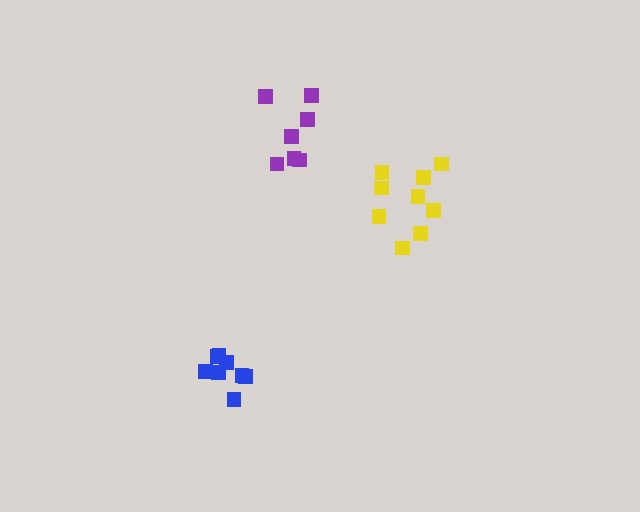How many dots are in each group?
Group 1: 8 dots, Group 2: 9 dots, Group 3: 7 dots (24 total).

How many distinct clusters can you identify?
There are 3 distinct clusters.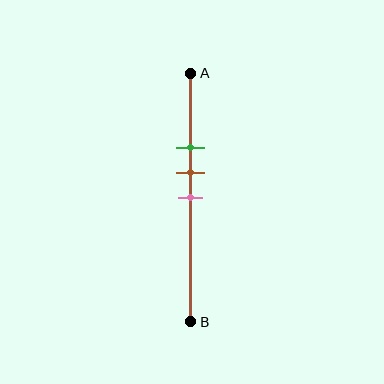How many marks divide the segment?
There are 3 marks dividing the segment.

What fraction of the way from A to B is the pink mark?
The pink mark is approximately 50% (0.5) of the way from A to B.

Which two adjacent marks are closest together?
The brown and pink marks are the closest adjacent pair.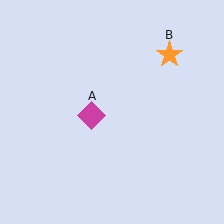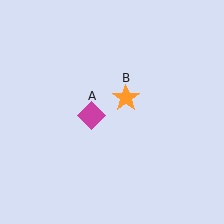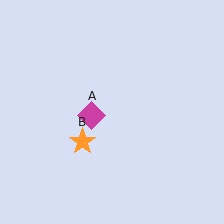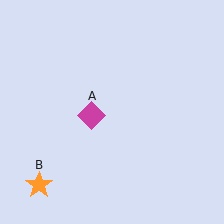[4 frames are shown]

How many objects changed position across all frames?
1 object changed position: orange star (object B).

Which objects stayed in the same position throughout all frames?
Magenta diamond (object A) remained stationary.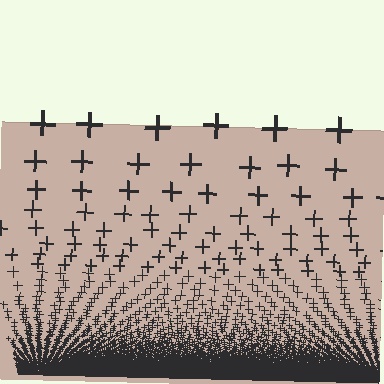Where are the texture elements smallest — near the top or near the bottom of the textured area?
Near the bottom.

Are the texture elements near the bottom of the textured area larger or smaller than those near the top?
Smaller. The gradient is inverted — elements near the bottom are smaller and denser.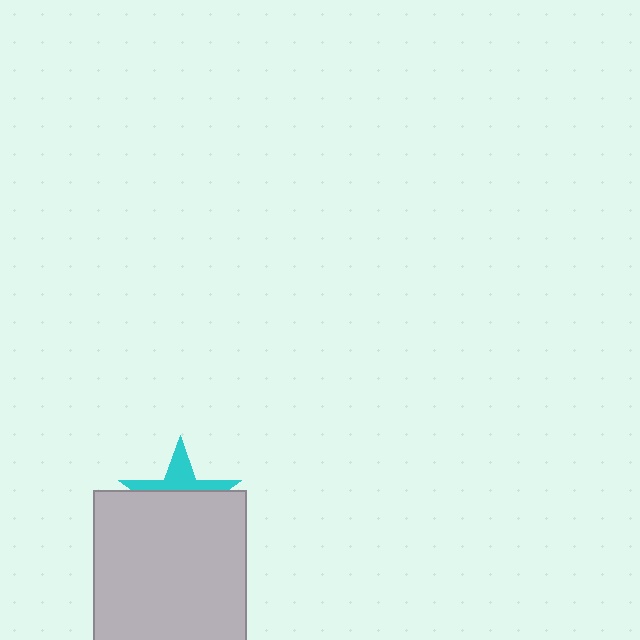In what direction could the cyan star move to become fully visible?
The cyan star could move up. That would shift it out from behind the light gray square entirely.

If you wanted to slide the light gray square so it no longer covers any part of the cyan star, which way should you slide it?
Slide it down — that is the most direct way to separate the two shapes.